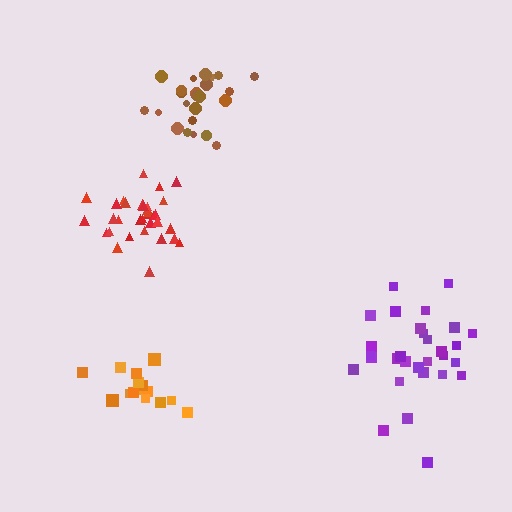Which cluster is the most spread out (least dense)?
Orange.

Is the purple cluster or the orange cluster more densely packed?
Purple.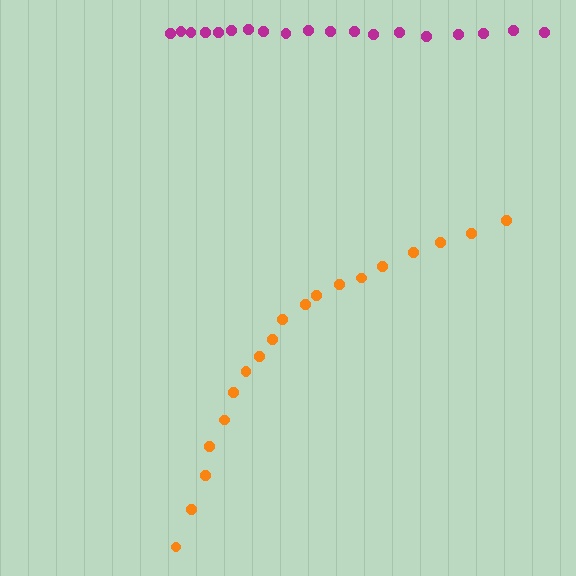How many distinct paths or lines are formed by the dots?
There are 2 distinct paths.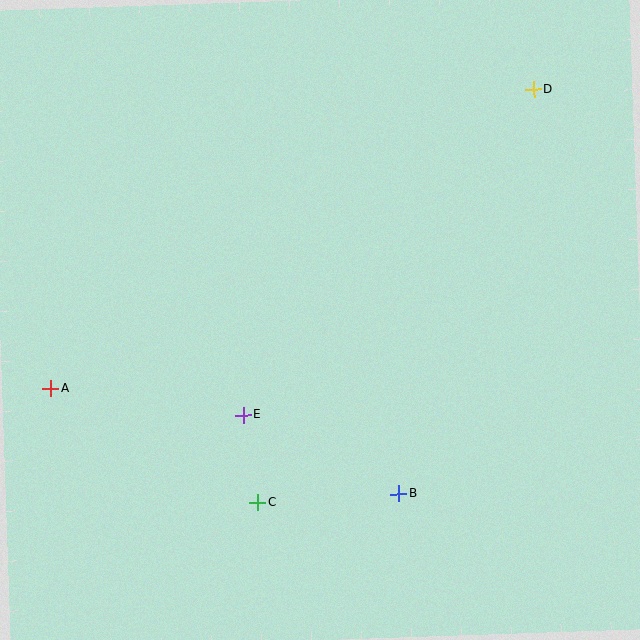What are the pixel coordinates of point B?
Point B is at (399, 493).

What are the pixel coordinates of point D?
Point D is at (534, 89).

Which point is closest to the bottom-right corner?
Point B is closest to the bottom-right corner.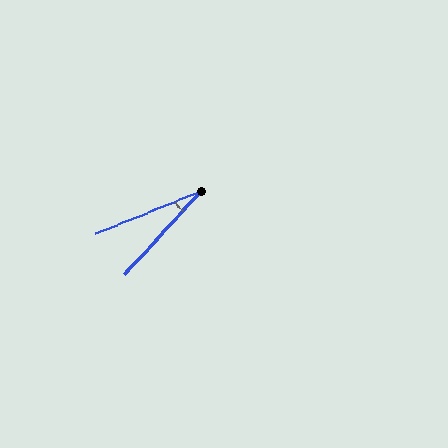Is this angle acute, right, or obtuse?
It is acute.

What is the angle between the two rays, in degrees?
Approximately 25 degrees.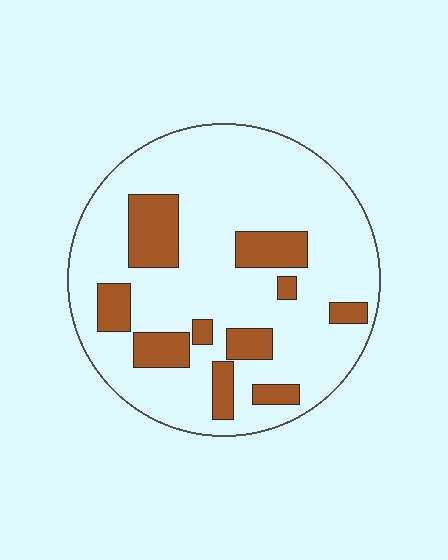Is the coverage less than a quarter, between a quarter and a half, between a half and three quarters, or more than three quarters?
Less than a quarter.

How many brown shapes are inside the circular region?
10.